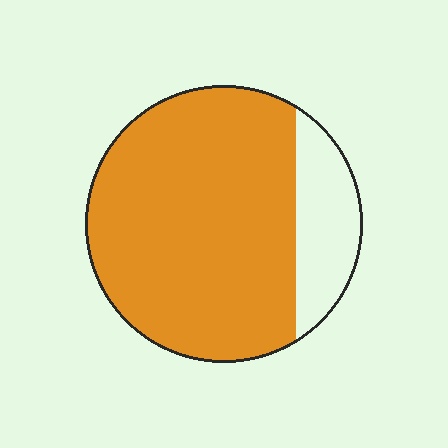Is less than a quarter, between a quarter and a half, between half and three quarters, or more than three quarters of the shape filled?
More than three quarters.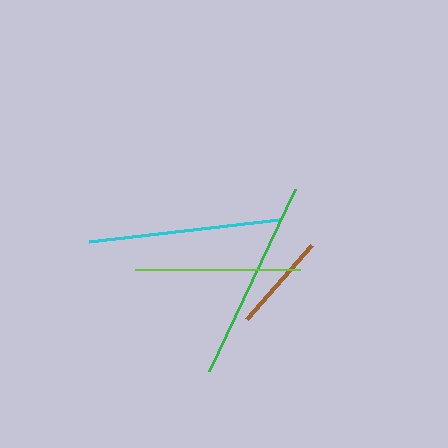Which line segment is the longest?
The green line is the longest at approximately 202 pixels.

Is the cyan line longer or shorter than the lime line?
The cyan line is longer than the lime line.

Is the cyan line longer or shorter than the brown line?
The cyan line is longer than the brown line.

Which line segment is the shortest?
The brown line is the shortest at approximately 98 pixels.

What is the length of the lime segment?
The lime segment is approximately 165 pixels long.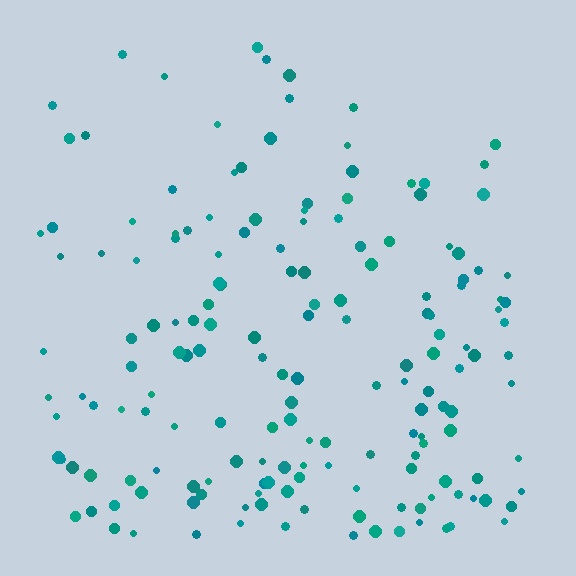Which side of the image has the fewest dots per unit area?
The top.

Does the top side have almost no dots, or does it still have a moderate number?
Still a moderate number, just noticeably fewer than the bottom.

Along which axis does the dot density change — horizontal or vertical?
Vertical.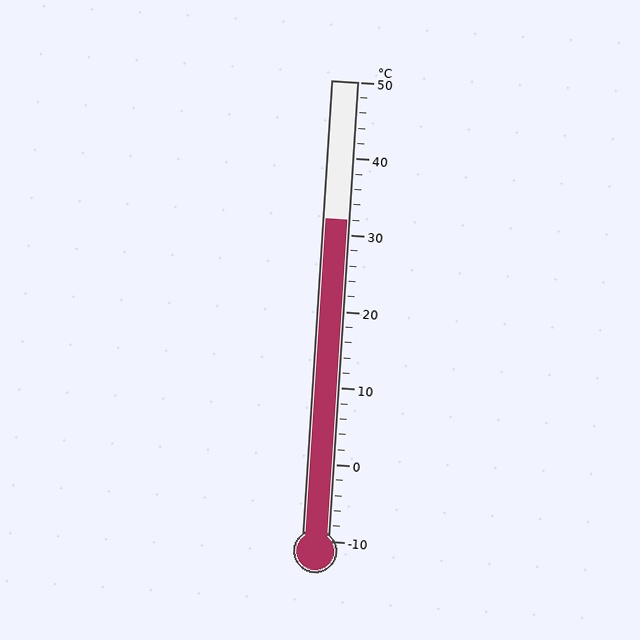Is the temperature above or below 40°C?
The temperature is below 40°C.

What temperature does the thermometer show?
The thermometer shows approximately 32°C.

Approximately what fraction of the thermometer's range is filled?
The thermometer is filled to approximately 70% of its range.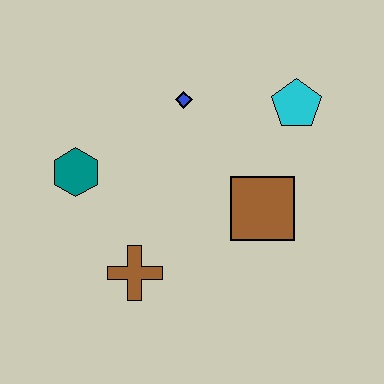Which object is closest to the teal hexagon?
The brown cross is closest to the teal hexagon.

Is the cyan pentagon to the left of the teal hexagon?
No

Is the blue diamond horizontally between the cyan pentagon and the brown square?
No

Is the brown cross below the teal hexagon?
Yes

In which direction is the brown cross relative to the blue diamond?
The brown cross is below the blue diamond.